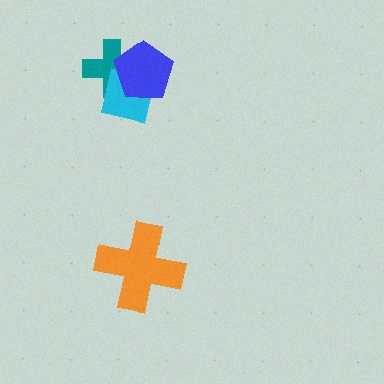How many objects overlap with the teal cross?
2 objects overlap with the teal cross.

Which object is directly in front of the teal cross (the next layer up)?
The cyan square is directly in front of the teal cross.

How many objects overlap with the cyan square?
2 objects overlap with the cyan square.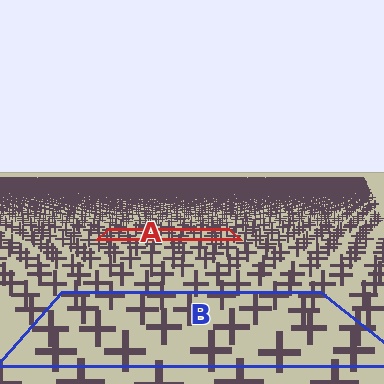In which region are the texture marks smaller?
The texture marks are smaller in region A, because it is farther away.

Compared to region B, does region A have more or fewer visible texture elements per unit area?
Region A has more texture elements per unit area — they are packed more densely because it is farther away.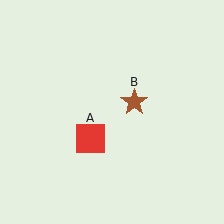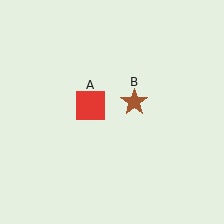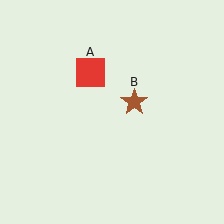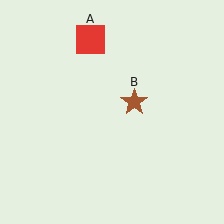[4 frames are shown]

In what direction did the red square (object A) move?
The red square (object A) moved up.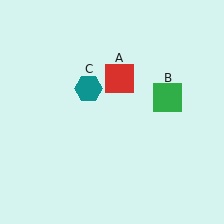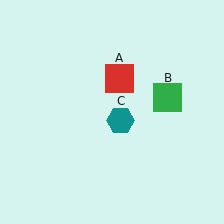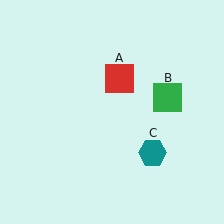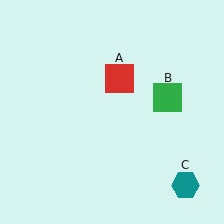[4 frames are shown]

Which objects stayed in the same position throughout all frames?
Red square (object A) and green square (object B) remained stationary.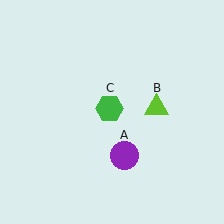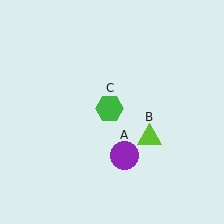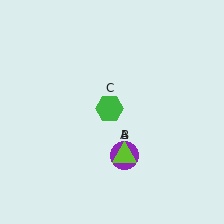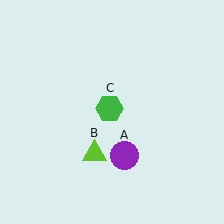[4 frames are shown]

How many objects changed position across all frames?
1 object changed position: lime triangle (object B).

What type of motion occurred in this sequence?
The lime triangle (object B) rotated clockwise around the center of the scene.